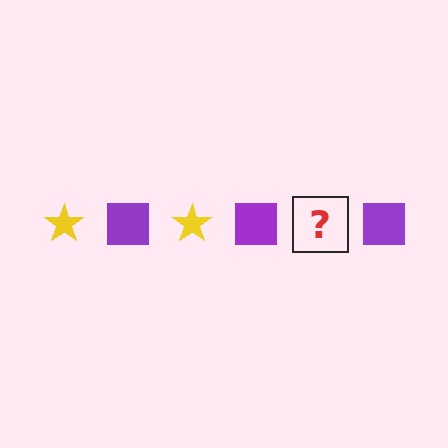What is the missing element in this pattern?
The missing element is a yellow star.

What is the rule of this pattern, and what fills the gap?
The rule is that the pattern alternates between yellow star and purple square. The gap should be filled with a yellow star.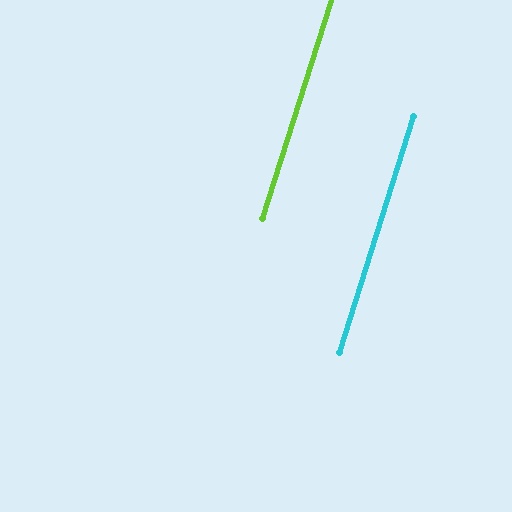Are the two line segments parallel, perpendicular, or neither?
Parallel — their directions differ by only 0.1°.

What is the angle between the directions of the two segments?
Approximately 0 degrees.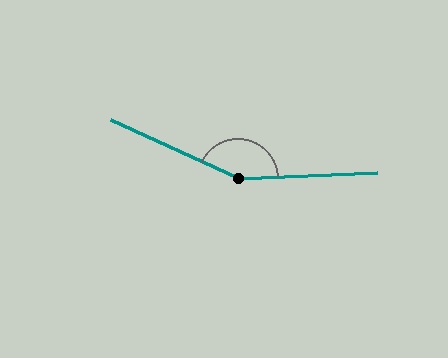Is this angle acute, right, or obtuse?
It is obtuse.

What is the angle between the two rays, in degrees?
Approximately 153 degrees.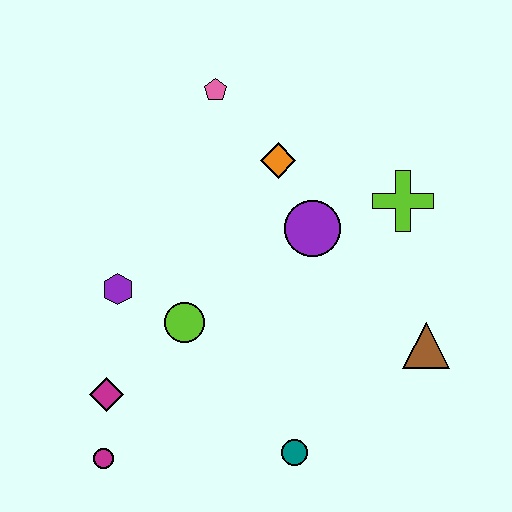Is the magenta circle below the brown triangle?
Yes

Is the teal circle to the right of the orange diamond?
Yes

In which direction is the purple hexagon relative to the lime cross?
The purple hexagon is to the left of the lime cross.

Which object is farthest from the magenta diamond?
The lime cross is farthest from the magenta diamond.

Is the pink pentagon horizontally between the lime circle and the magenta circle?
No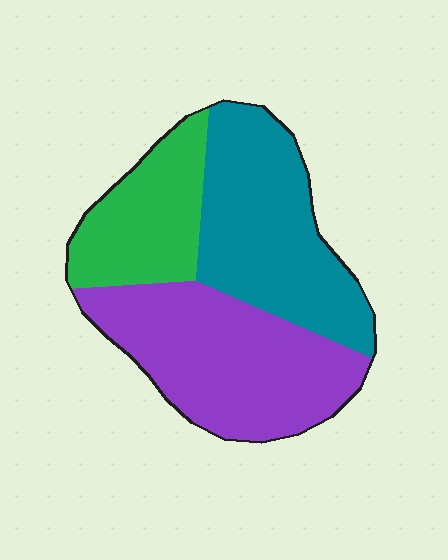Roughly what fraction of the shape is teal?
Teal takes up between a quarter and a half of the shape.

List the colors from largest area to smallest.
From largest to smallest: purple, teal, green.